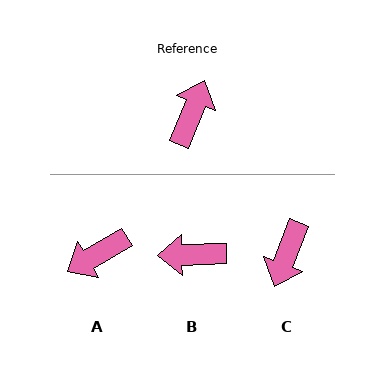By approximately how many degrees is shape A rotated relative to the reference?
Approximately 142 degrees counter-clockwise.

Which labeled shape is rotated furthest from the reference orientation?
C, about 180 degrees away.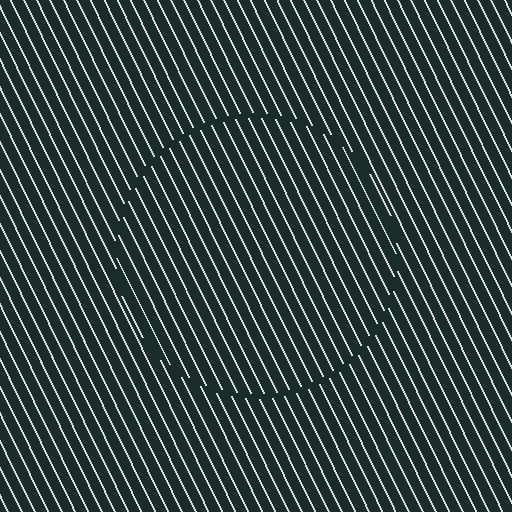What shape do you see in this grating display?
An illusory circle. The interior of the shape contains the same grating, shifted by half a period — the contour is defined by the phase discontinuity where line-ends from the inner and outer gratings abut.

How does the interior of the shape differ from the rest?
The interior of the shape contains the same grating, shifted by half a period — the contour is defined by the phase discontinuity where line-ends from the inner and outer gratings abut.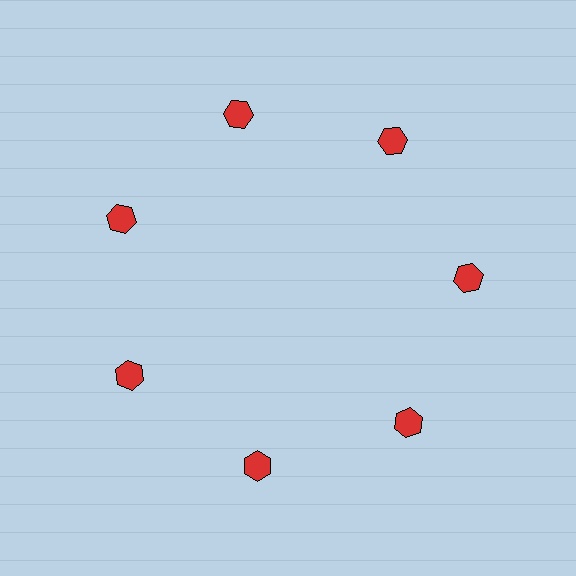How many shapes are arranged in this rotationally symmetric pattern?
There are 7 shapes, arranged in 7 groups of 1.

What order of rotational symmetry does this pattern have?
This pattern has 7-fold rotational symmetry.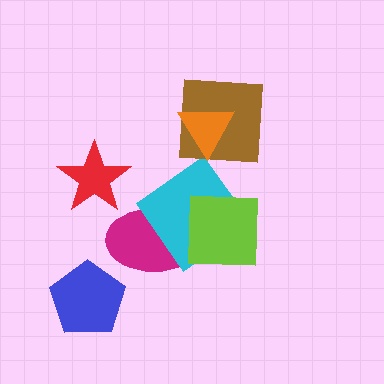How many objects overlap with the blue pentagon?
0 objects overlap with the blue pentagon.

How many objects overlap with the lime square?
2 objects overlap with the lime square.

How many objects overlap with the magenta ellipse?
2 objects overlap with the magenta ellipse.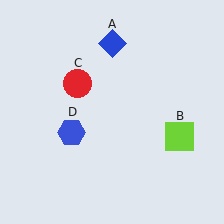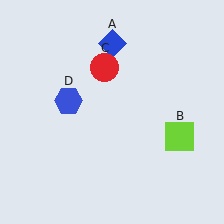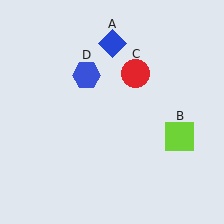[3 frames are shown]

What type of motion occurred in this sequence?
The red circle (object C), blue hexagon (object D) rotated clockwise around the center of the scene.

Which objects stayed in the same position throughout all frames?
Blue diamond (object A) and lime square (object B) remained stationary.